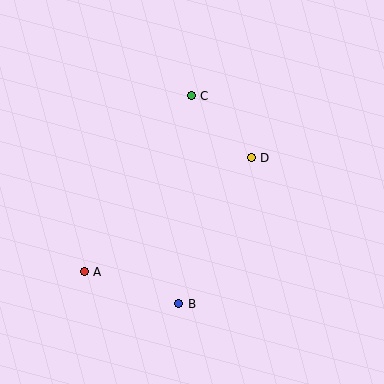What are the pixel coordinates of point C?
Point C is at (191, 96).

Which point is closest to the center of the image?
Point D at (251, 158) is closest to the center.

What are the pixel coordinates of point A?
Point A is at (84, 272).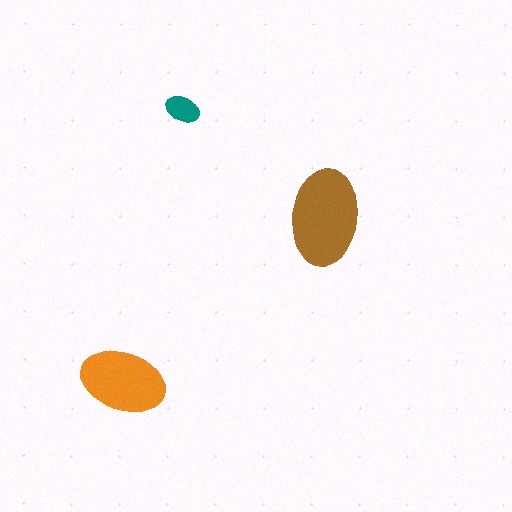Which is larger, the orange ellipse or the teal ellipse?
The orange one.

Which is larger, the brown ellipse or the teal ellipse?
The brown one.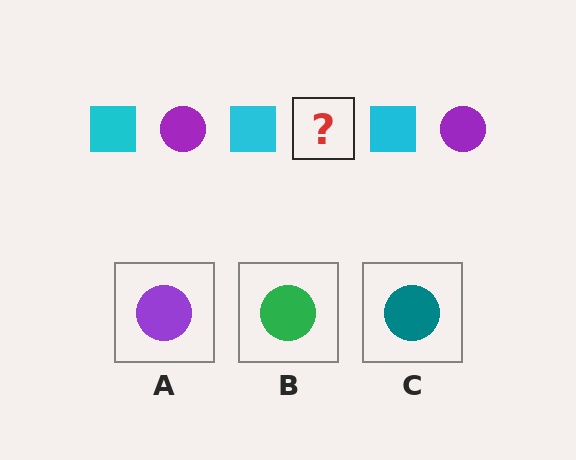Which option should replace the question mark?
Option A.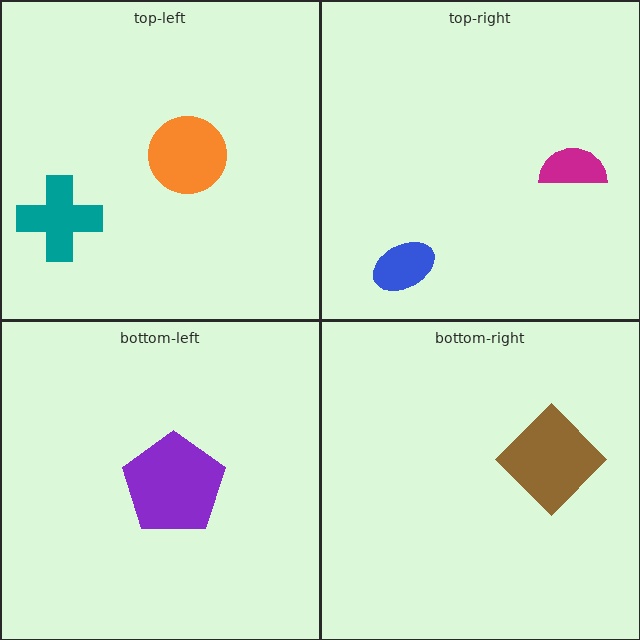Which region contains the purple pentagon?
The bottom-left region.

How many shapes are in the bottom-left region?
1.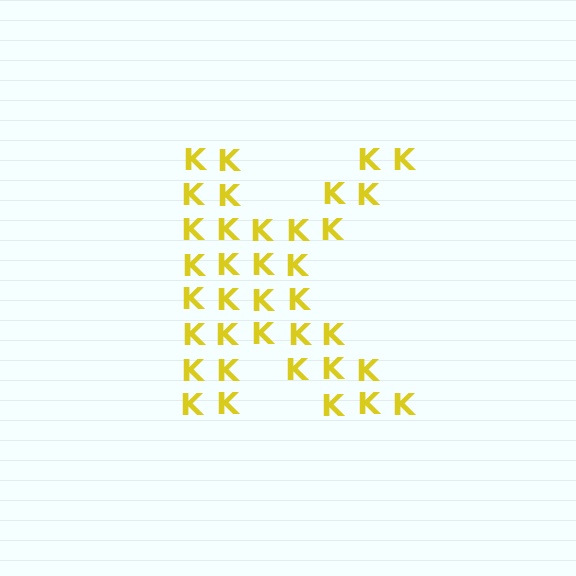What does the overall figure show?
The overall figure shows the letter K.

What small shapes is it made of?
It is made of small letter K's.